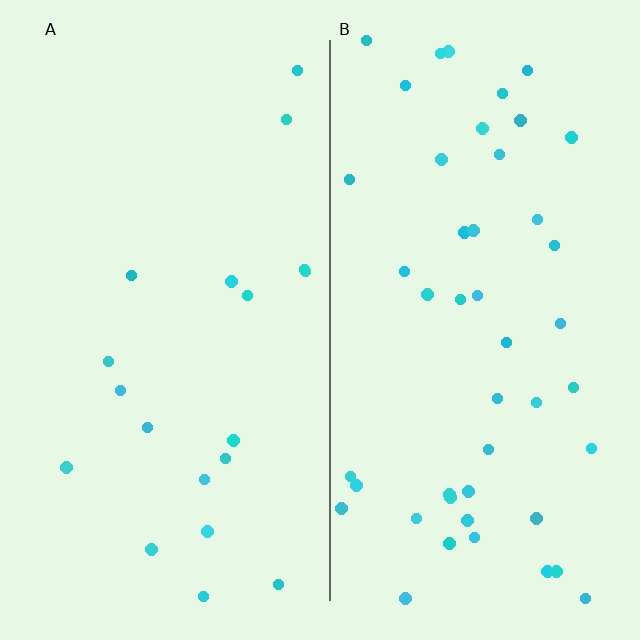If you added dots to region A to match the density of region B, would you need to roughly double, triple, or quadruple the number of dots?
Approximately double.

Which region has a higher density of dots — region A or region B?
B (the right).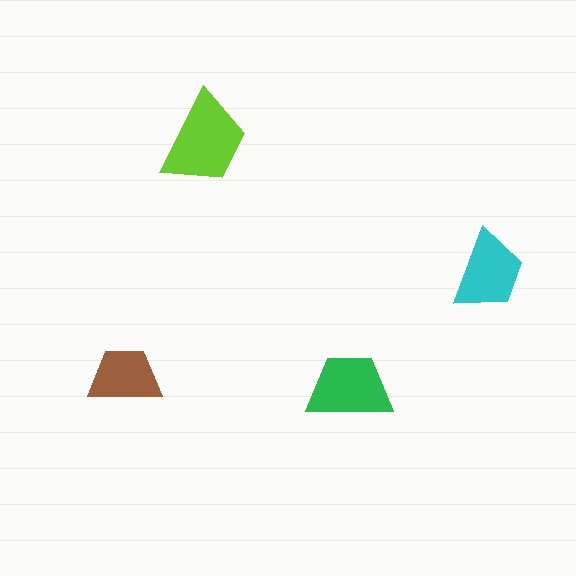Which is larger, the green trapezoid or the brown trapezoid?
The green one.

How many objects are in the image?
There are 4 objects in the image.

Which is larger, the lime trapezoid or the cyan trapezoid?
The lime one.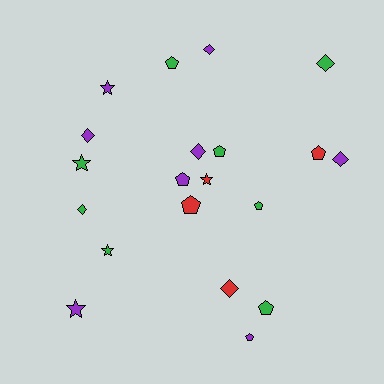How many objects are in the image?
There are 20 objects.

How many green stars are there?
There are 2 green stars.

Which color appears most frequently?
Purple, with 8 objects.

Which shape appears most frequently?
Pentagon, with 8 objects.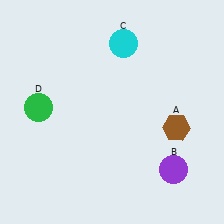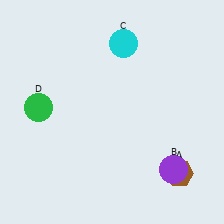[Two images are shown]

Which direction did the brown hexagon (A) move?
The brown hexagon (A) moved down.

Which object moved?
The brown hexagon (A) moved down.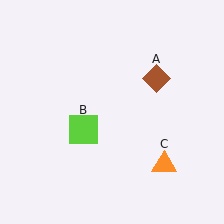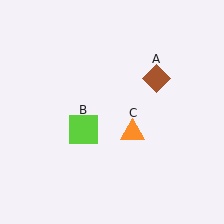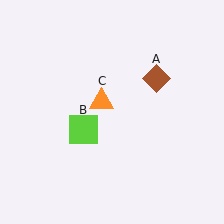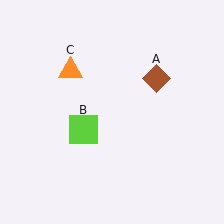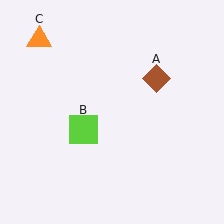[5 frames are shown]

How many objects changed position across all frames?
1 object changed position: orange triangle (object C).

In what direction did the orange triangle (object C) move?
The orange triangle (object C) moved up and to the left.